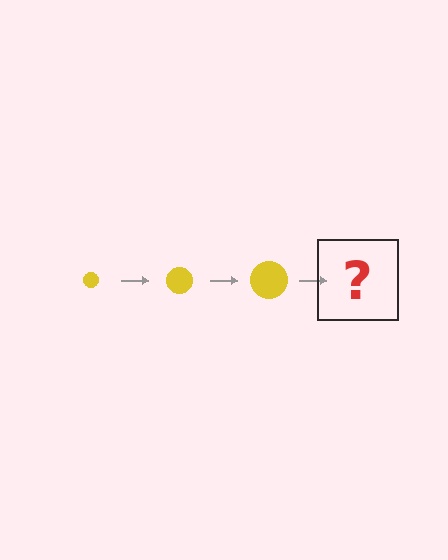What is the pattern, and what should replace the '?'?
The pattern is that the circle gets progressively larger each step. The '?' should be a yellow circle, larger than the previous one.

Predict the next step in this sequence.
The next step is a yellow circle, larger than the previous one.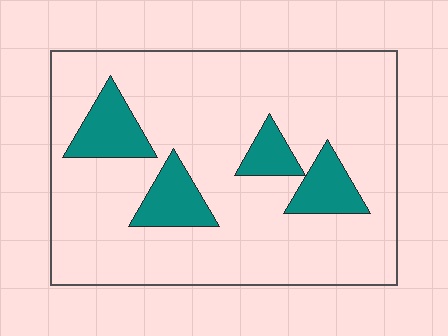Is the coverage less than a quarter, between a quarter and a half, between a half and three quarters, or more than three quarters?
Less than a quarter.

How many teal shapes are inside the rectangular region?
4.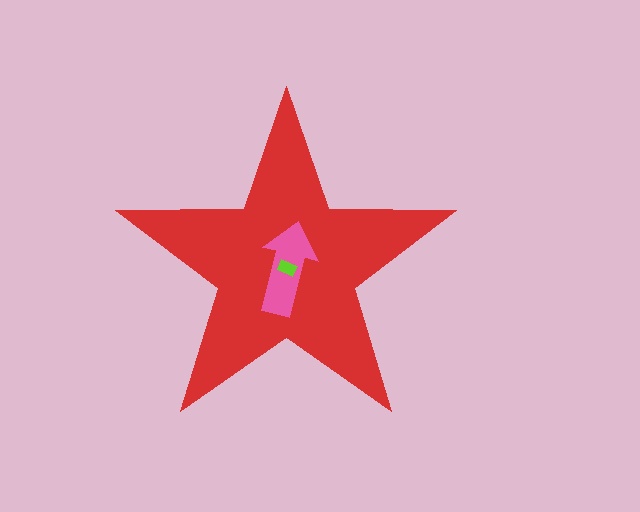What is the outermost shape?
The red star.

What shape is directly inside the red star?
The pink arrow.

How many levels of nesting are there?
3.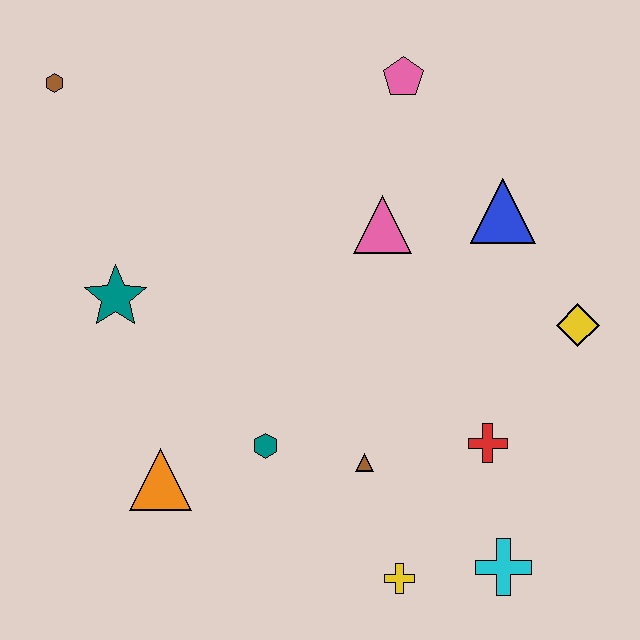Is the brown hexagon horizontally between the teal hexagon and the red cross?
No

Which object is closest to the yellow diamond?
The blue triangle is closest to the yellow diamond.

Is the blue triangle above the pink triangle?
Yes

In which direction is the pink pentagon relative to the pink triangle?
The pink pentagon is above the pink triangle.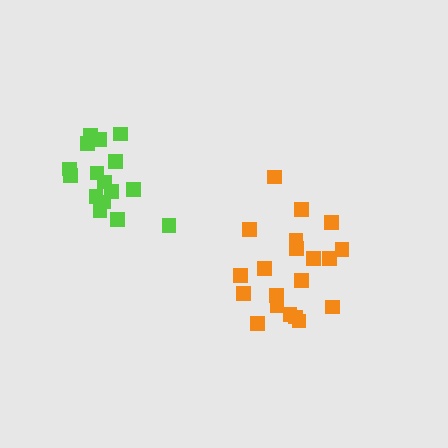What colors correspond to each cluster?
The clusters are colored: orange, lime.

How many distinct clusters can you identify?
There are 2 distinct clusters.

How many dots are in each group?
Group 1: 20 dots, Group 2: 16 dots (36 total).